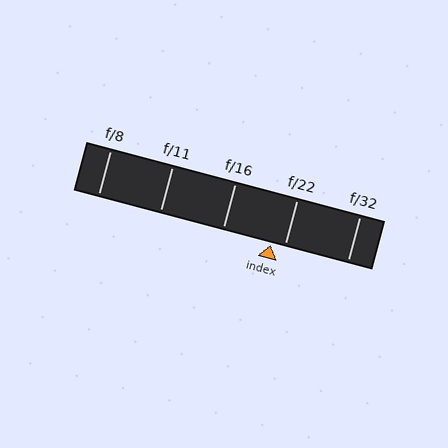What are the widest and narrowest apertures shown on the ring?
The widest aperture shown is f/8 and the narrowest is f/32.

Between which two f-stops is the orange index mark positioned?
The index mark is between f/16 and f/22.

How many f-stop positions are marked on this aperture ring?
There are 5 f-stop positions marked.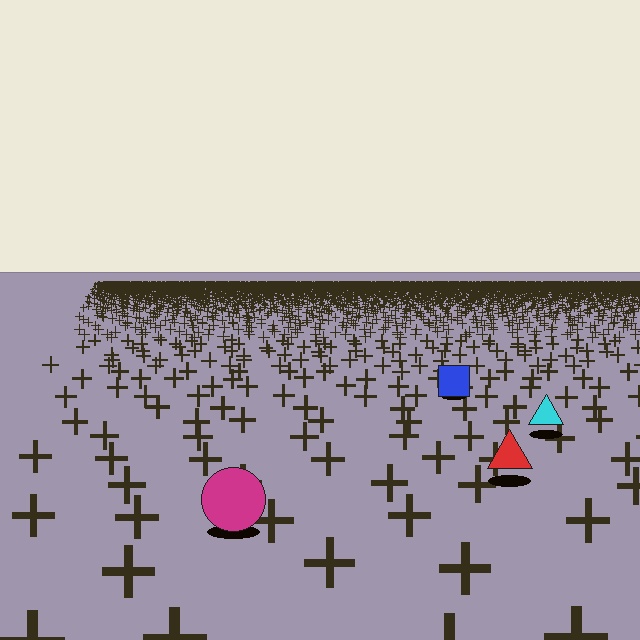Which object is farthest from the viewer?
The blue square is farthest from the viewer. It appears smaller and the ground texture around it is denser.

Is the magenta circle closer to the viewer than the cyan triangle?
Yes. The magenta circle is closer — you can tell from the texture gradient: the ground texture is coarser near it.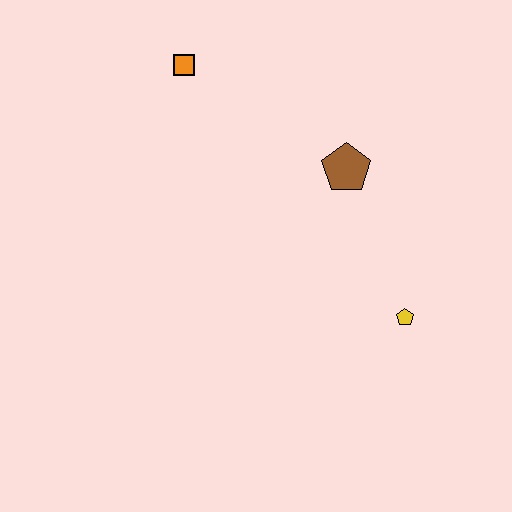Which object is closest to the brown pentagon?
The yellow pentagon is closest to the brown pentagon.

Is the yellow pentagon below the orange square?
Yes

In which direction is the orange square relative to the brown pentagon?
The orange square is to the left of the brown pentagon.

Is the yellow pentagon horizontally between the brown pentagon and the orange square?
No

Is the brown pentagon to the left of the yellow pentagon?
Yes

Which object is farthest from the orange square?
The yellow pentagon is farthest from the orange square.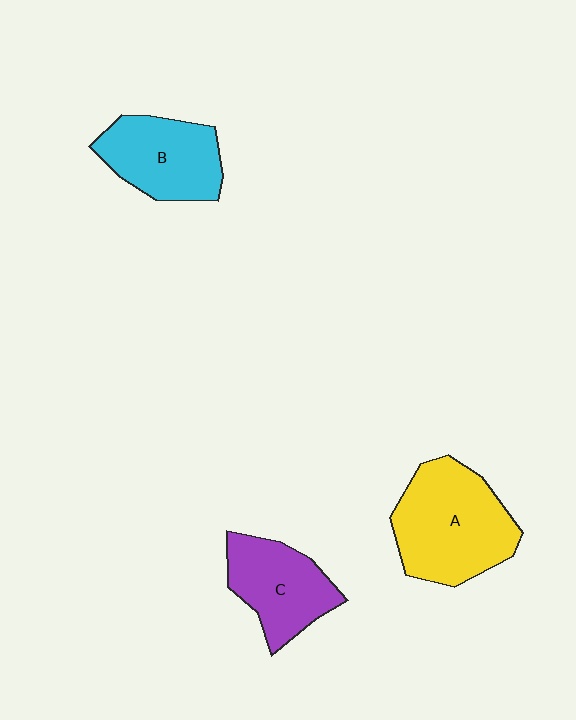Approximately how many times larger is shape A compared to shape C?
Approximately 1.4 times.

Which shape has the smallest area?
Shape C (purple).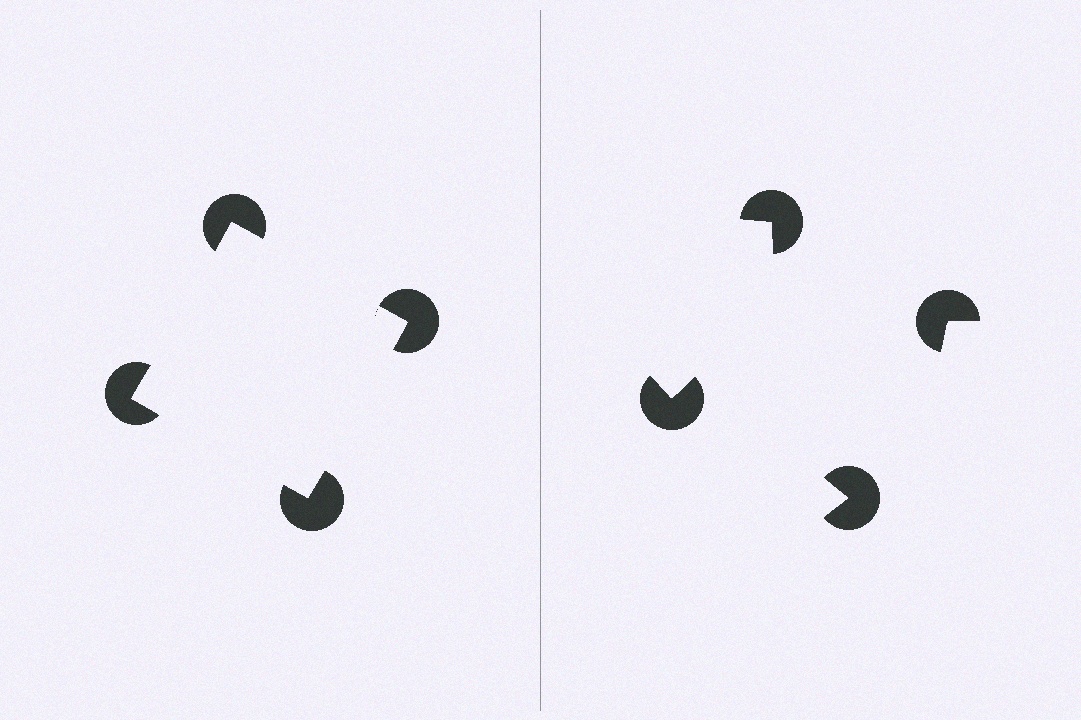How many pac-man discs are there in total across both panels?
8 — 4 on each side.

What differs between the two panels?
The pac-man discs are positioned identically on both sides; only the wedge orientations differ. On the left they align to a square; on the right they are misaligned.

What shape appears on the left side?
An illusory square.